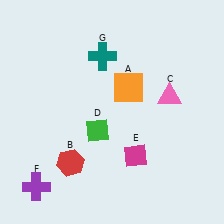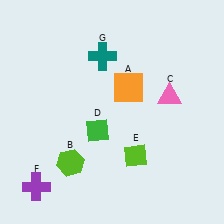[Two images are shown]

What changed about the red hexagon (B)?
In Image 1, B is red. In Image 2, it changed to lime.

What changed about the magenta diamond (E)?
In Image 1, E is magenta. In Image 2, it changed to lime.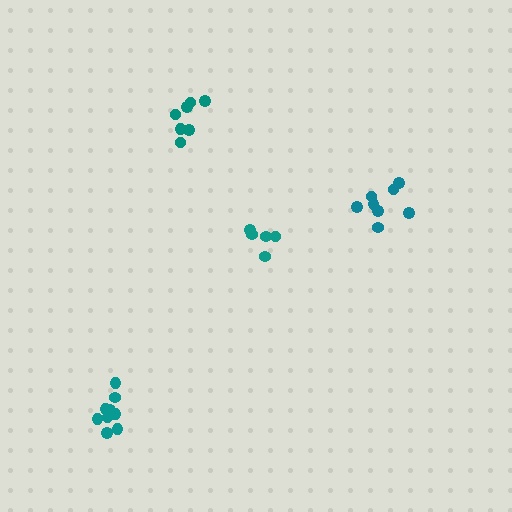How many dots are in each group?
Group 1: 5 dots, Group 2: 9 dots, Group 3: 7 dots, Group 4: 8 dots (29 total).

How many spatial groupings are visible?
There are 4 spatial groupings.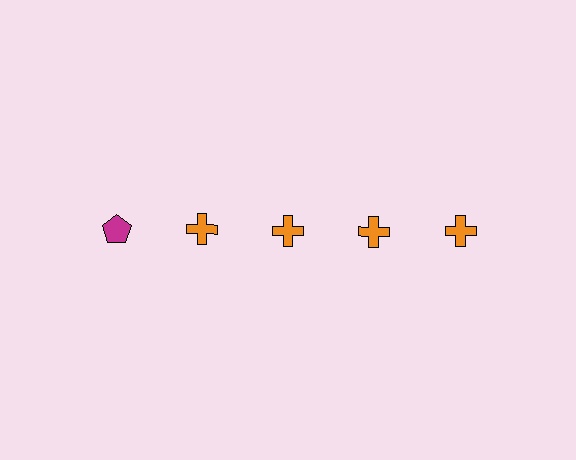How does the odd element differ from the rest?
It differs in both color (magenta instead of orange) and shape (pentagon instead of cross).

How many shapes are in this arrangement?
There are 5 shapes arranged in a grid pattern.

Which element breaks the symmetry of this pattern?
The magenta pentagon in the top row, leftmost column breaks the symmetry. All other shapes are orange crosses.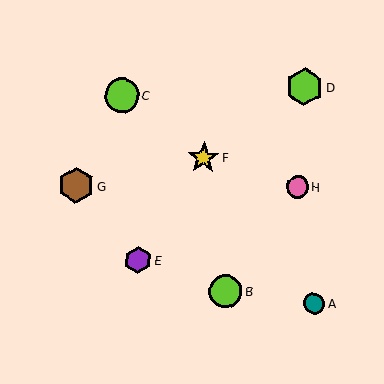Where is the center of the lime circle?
The center of the lime circle is at (122, 95).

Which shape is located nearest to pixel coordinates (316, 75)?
The lime hexagon (labeled D) at (305, 87) is nearest to that location.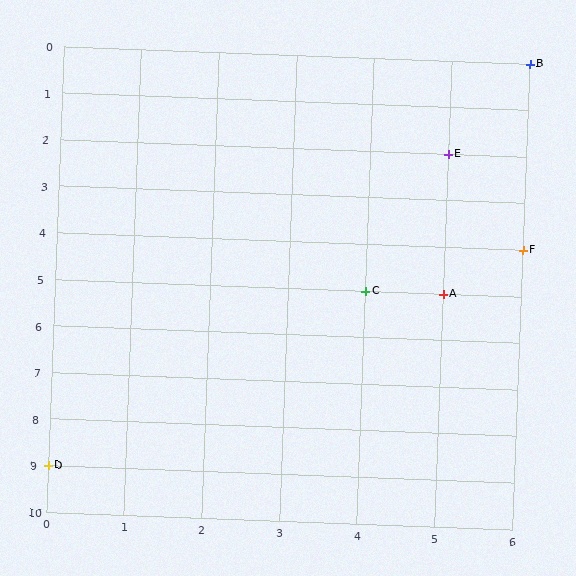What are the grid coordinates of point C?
Point C is at grid coordinates (4, 5).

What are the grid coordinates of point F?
Point F is at grid coordinates (6, 4).